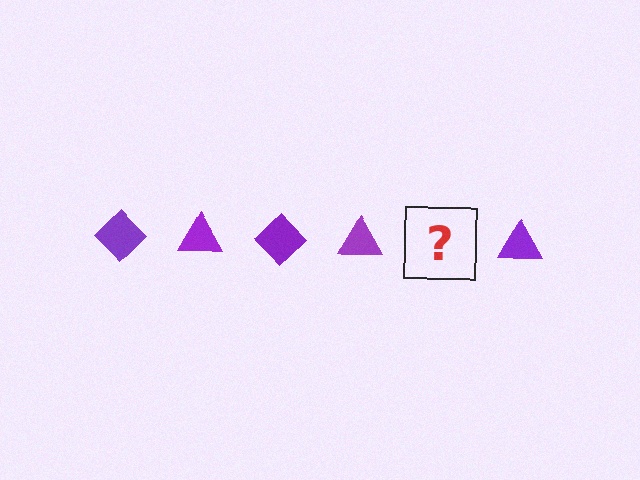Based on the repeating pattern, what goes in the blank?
The blank should be a purple diamond.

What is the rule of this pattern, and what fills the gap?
The rule is that the pattern cycles through diamond, triangle shapes in purple. The gap should be filled with a purple diamond.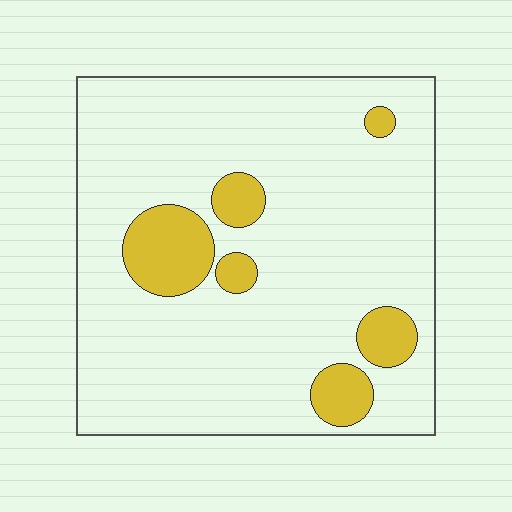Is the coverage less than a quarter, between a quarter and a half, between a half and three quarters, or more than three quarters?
Less than a quarter.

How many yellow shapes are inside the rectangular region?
6.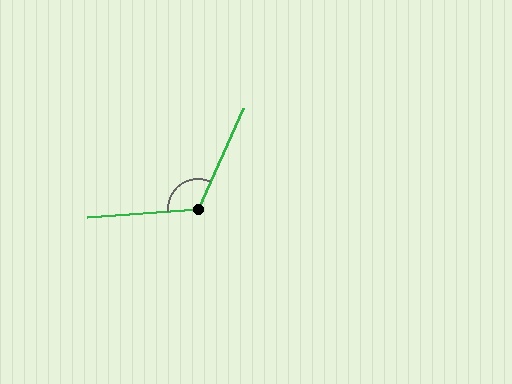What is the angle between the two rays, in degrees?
Approximately 118 degrees.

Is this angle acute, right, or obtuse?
It is obtuse.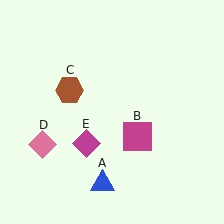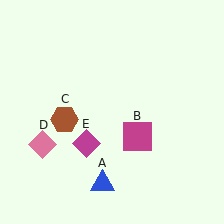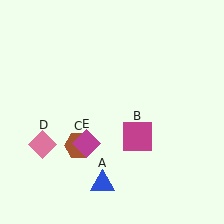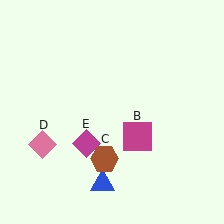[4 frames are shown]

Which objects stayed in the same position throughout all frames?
Blue triangle (object A) and magenta square (object B) and pink diamond (object D) and magenta diamond (object E) remained stationary.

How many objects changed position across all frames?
1 object changed position: brown hexagon (object C).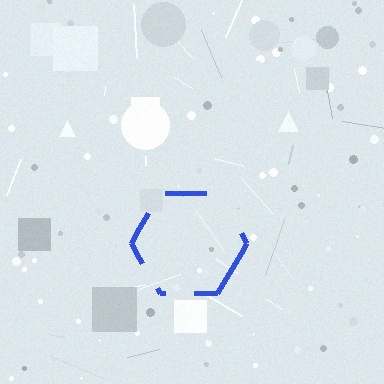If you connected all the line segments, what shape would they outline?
They would outline a hexagon.